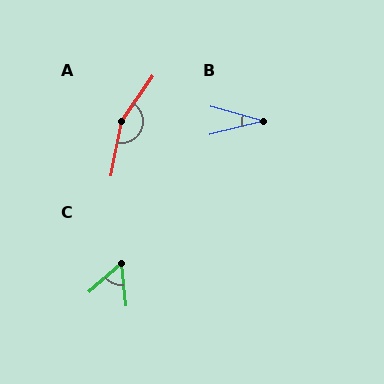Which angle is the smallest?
B, at approximately 30 degrees.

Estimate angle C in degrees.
Approximately 55 degrees.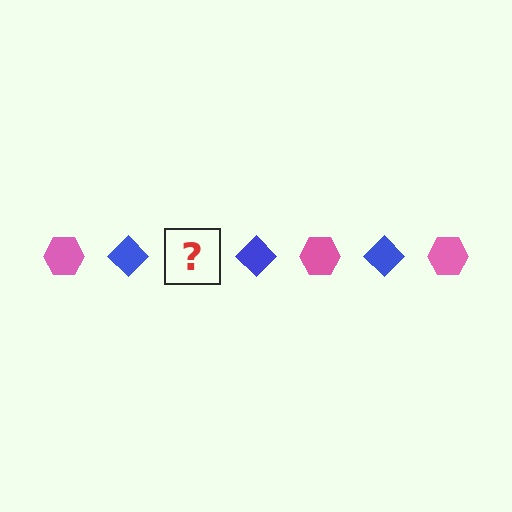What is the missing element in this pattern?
The missing element is a pink hexagon.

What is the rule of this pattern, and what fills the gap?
The rule is that the pattern alternates between pink hexagon and blue diamond. The gap should be filled with a pink hexagon.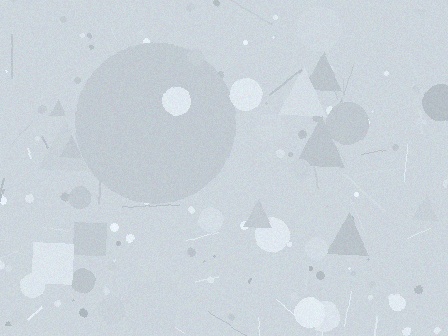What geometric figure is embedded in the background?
A circle is embedded in the background.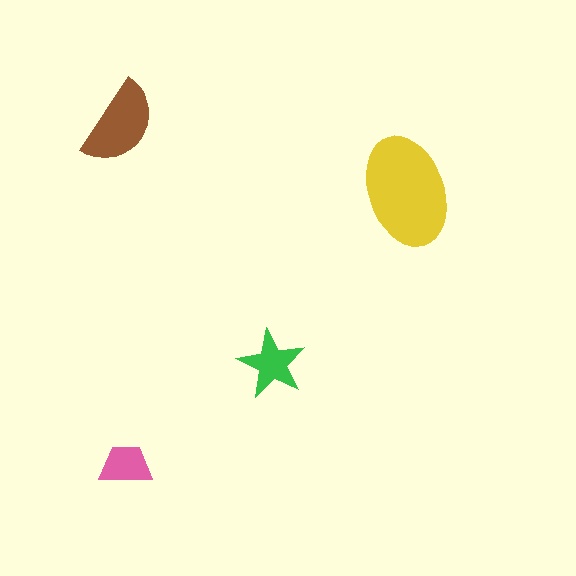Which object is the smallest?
The pink trapezoid.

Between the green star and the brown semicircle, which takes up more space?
The brown semicircle.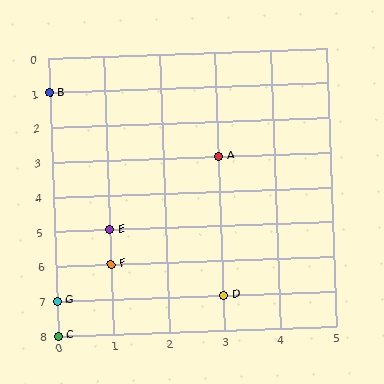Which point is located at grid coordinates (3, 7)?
Point D is at (3, 7).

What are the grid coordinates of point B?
Point B is at grid coordinates (0, 1).